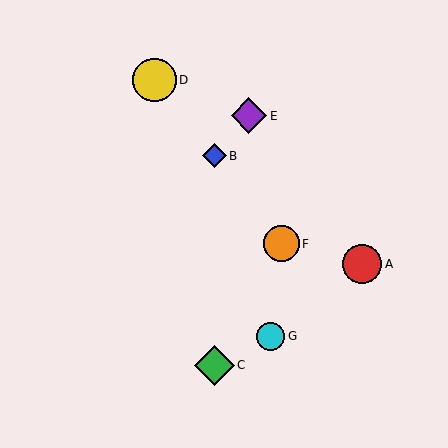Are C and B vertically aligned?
Yes, both are at x≈214.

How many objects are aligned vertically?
2 objects (B, C) are aligned vertically.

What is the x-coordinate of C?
Object C is at x≈214.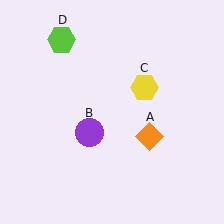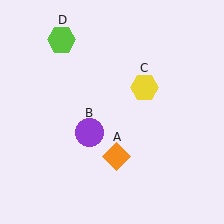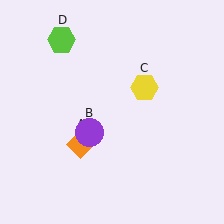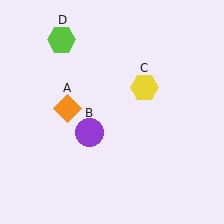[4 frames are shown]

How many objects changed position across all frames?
1 object changed position: orange diamond (object A).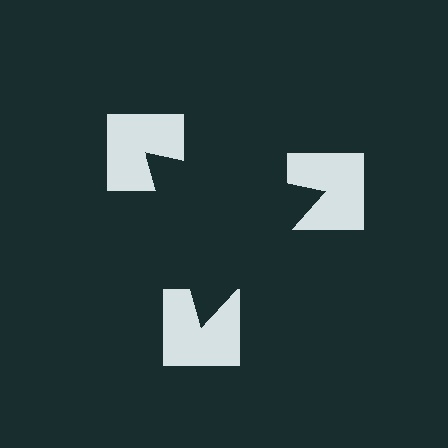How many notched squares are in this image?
There are 3 — one at each vertex of the illusory triangle.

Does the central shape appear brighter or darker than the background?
It typically appears slightly darker than the background, even though no actual brightness change is drawn.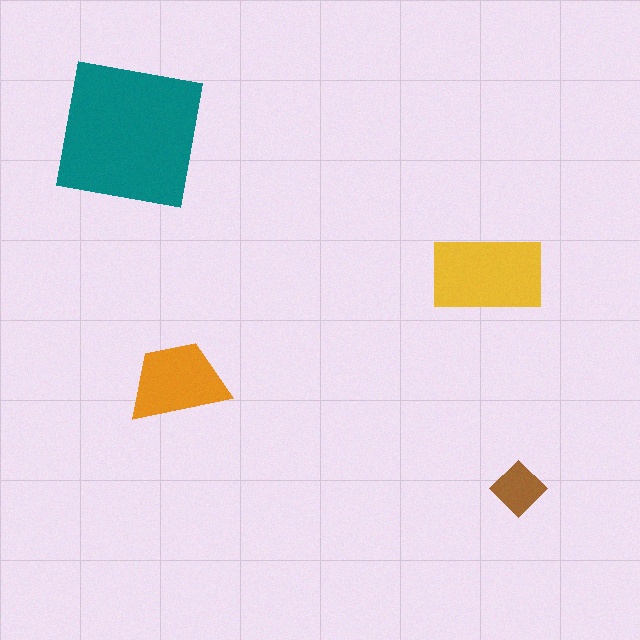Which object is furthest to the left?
The teal square is leftmost.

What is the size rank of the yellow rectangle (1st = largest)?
2nd.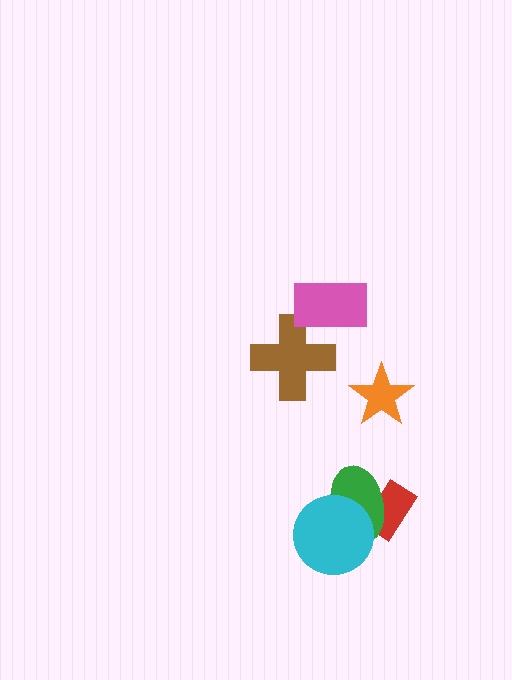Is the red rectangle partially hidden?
Yes, it is partially covered by another shape.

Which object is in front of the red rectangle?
The green ellipse is in front of the red rectangle.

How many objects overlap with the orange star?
0 objects overlap with the orange star.